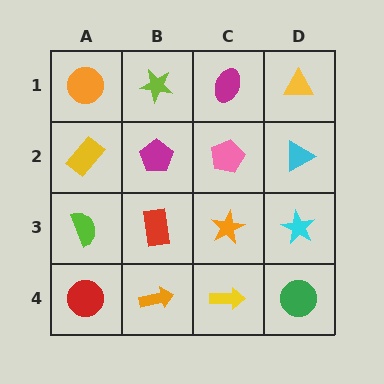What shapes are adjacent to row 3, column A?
A yellow rectangle (row 2, column A), a red circle (row 4, column A), a red rectangle (row 3, column B).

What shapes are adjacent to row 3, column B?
A magenta pentagon (row 2, column B), an orange arrow (row 4, column B), a lime semicircle (row 3, column A), an orange star (row 3, column C).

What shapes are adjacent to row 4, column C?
An orange star (row 3, column C), an orange arrow (row 4, column B), a green circle (row 4, column D).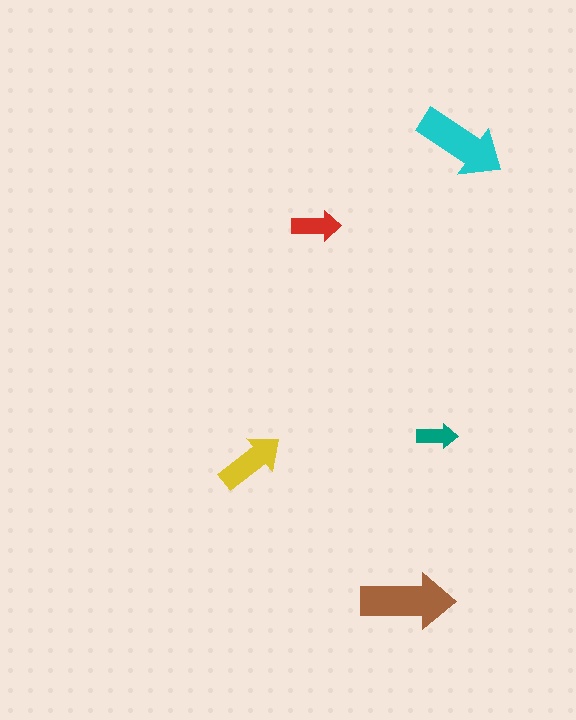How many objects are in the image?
There are 5 objects in the image.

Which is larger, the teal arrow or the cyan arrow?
The cyan one.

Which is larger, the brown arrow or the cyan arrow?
The brown one.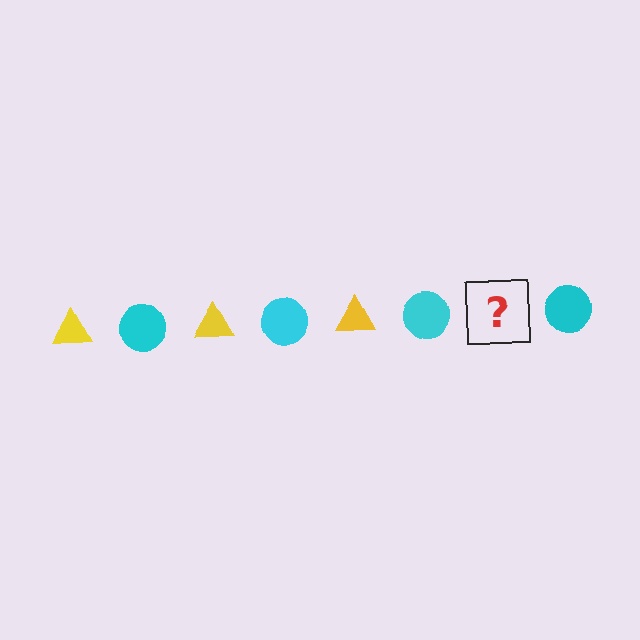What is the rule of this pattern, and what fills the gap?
The rule is that the pattern alternates between yellow triangle and cyan circle. The gap should be filled with a yellow triangle.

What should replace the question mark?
The question mark should be replaced with a yellow triangle.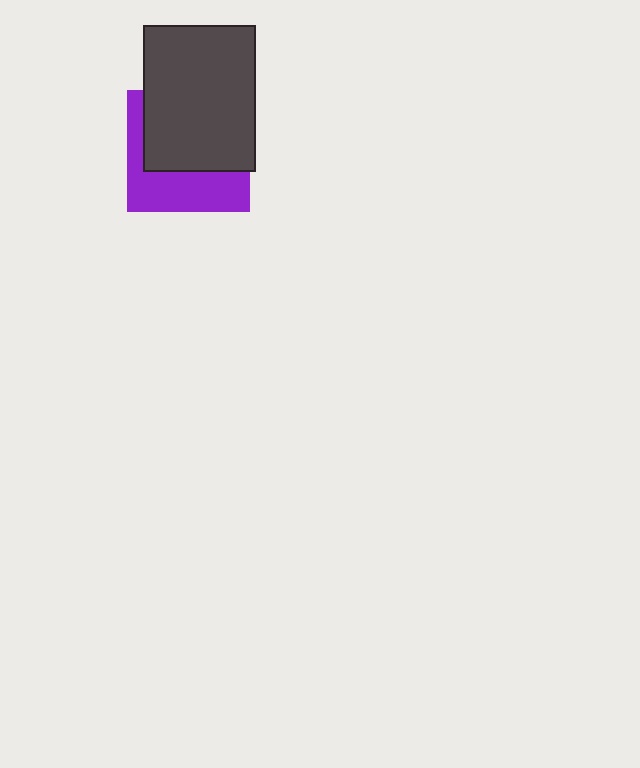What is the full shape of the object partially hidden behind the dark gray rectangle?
The partially hidden object is a purple square.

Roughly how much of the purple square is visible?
A small part of it is visible (roughly 42%).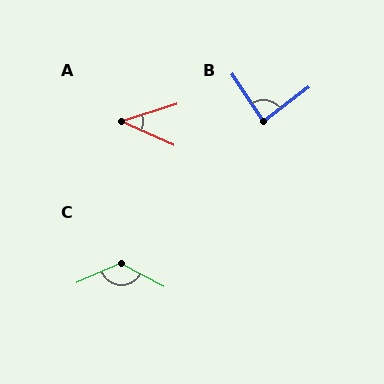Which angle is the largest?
C, at approximately 129 degrees.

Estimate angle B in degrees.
Approximately 87 degrees.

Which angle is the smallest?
A, at approximately 41 degrees.